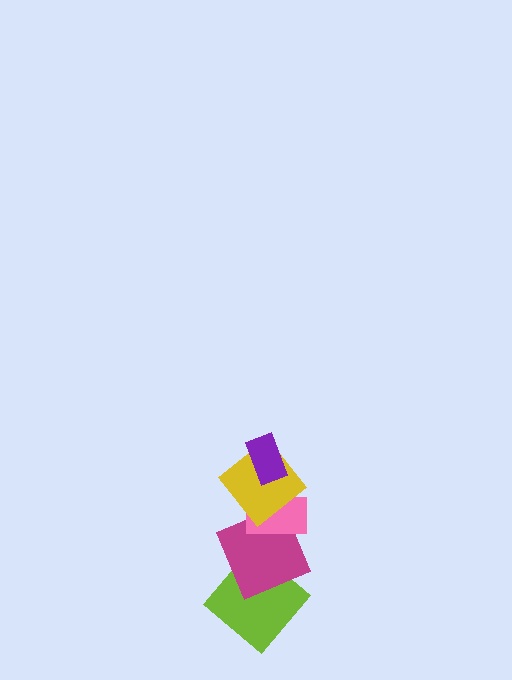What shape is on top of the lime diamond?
The magenta square is on top of the lime diamond.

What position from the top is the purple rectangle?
The purple rectangle is 1st from the top.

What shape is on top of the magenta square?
The pink rectangle is on top of the magenta square.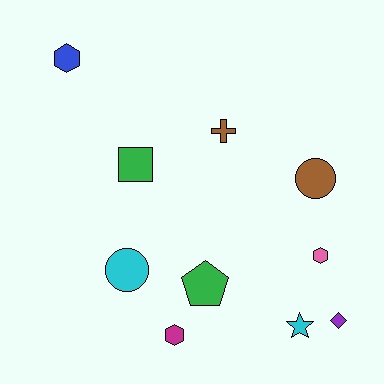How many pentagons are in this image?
There is 1 pentagon.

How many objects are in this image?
There are 10 objects.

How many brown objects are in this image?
There are 2 brown objects.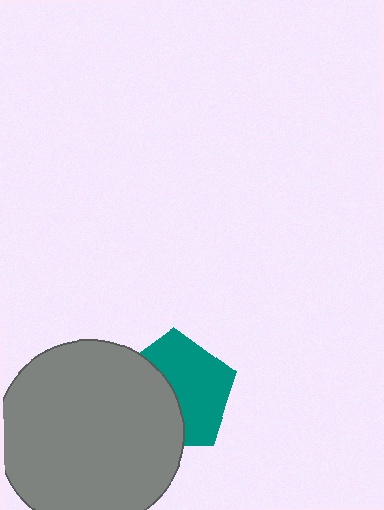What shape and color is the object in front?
The object in front is a gray circle.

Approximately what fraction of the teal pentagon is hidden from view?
Roughly 45% of the teal pentagon is hidden behind the gray circle.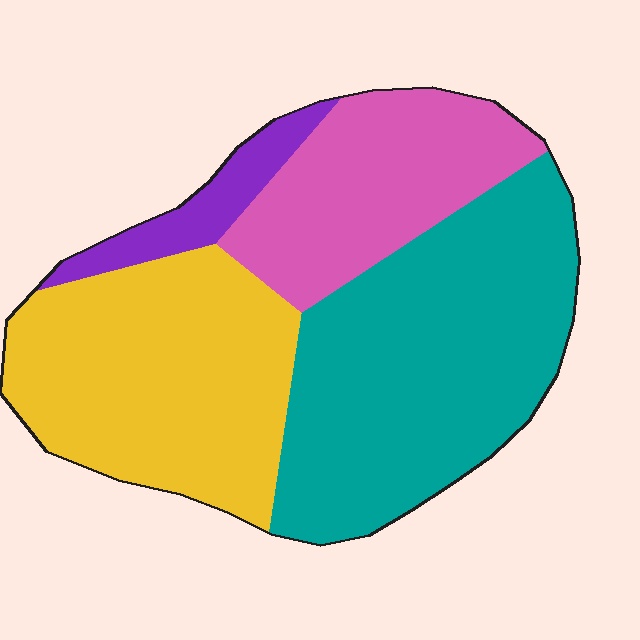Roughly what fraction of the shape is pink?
Pink takes up about one fifth (1/5) of the shape.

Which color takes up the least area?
Purple, at roughly 5%.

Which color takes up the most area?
Teal, at roughly 40%.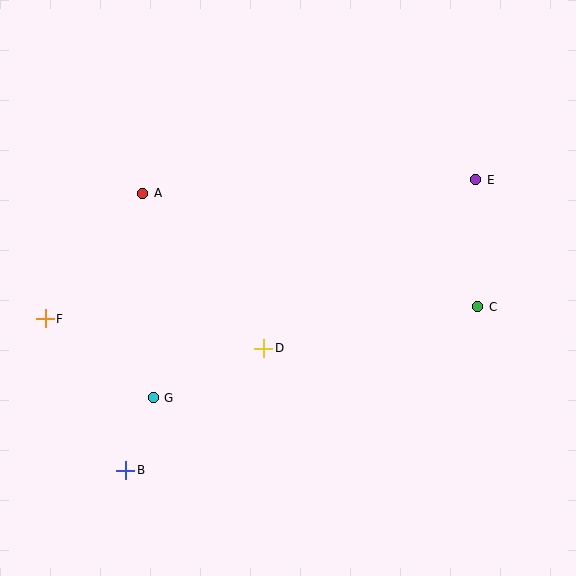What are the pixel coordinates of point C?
Point C is at (478, 307).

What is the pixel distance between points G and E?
The distance between G and E is 389 pixels.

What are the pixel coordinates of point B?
Point B is at (126, 470).